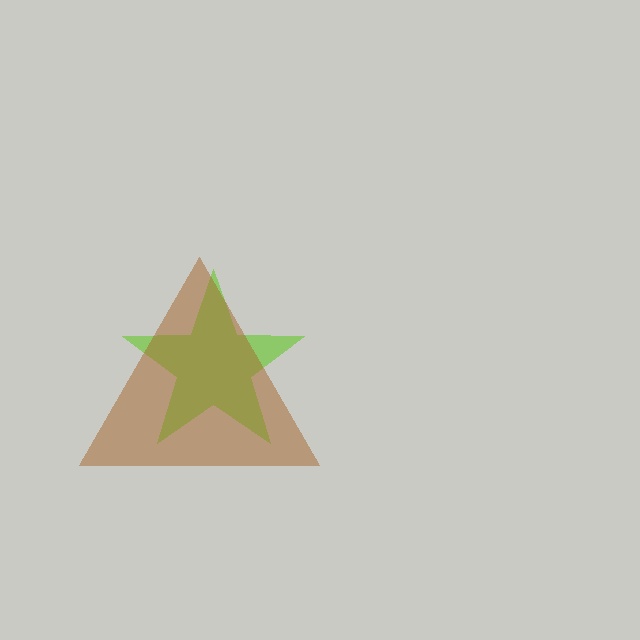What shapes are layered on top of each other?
The layered shapes are: a lime star, a brown triangle.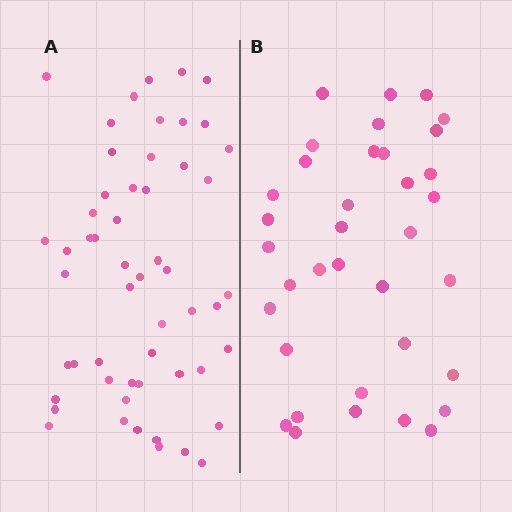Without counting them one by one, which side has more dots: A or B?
Region A (the left region) has more dots.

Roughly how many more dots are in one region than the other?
Region A has approximately 20 more dots than region B.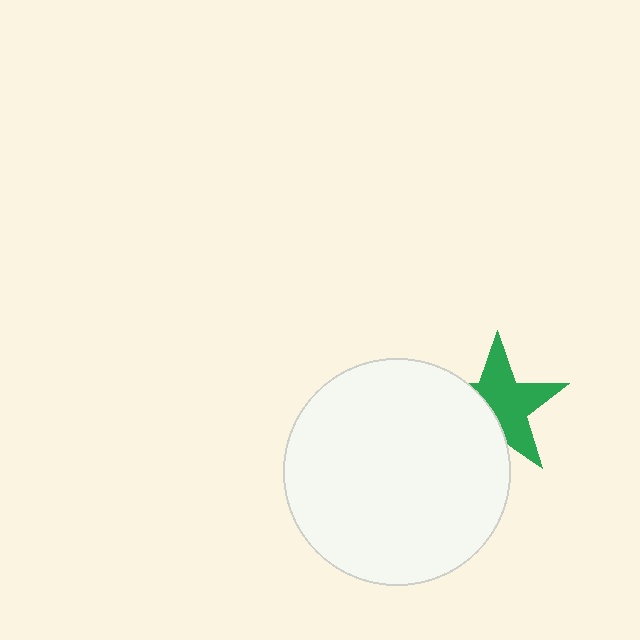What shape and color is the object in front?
The object in front is a white circle.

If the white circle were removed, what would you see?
You would see the complete green star.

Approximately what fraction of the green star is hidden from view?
Roughly 38% of the green star is hidden behind the white circle.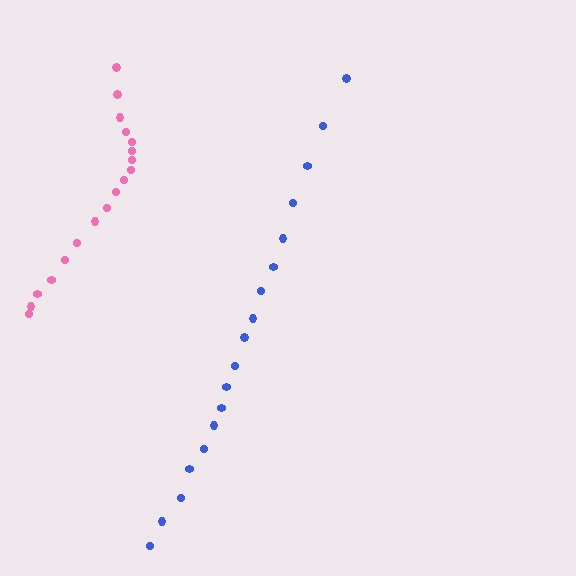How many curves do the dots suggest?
There are 2 distinct paths.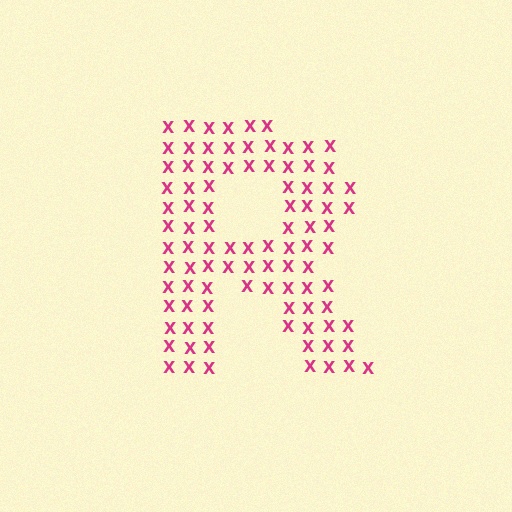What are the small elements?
The small elements are letter X's.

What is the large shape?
The large shape is the letter R.